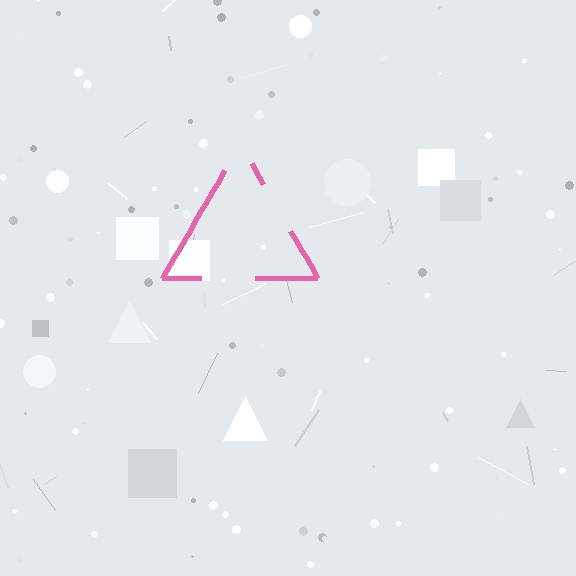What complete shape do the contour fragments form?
The contour fragments form a triangle.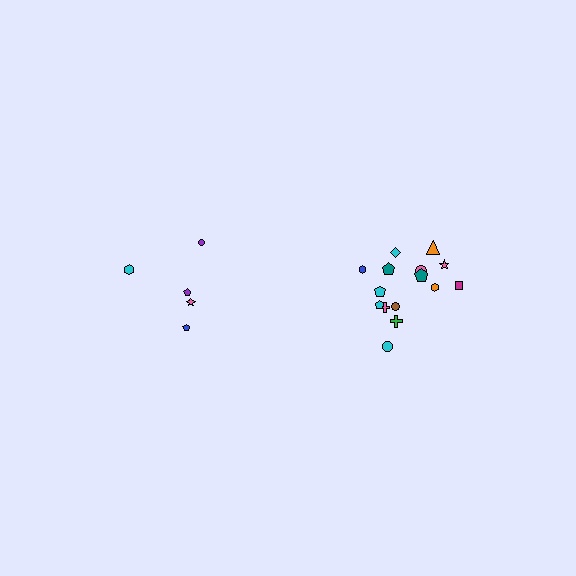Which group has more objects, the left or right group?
The right group.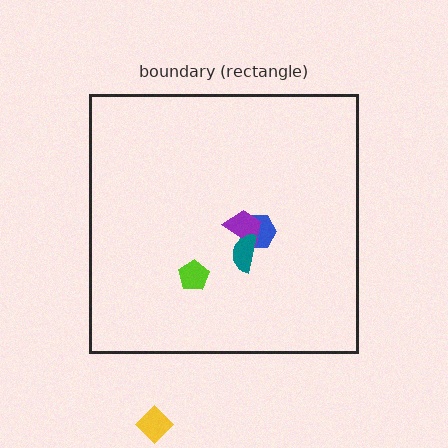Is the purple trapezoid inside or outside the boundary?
Inside.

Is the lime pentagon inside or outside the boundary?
Inside.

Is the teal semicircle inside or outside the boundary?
Inside.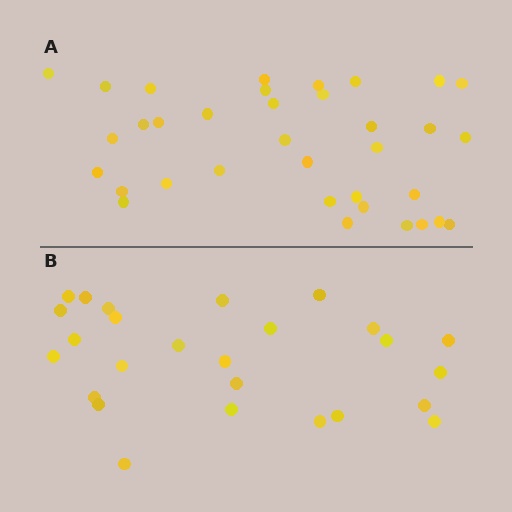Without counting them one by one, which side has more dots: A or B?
Region A (the top region) has more dots.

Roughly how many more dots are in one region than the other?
Region A has roughly 8 or so more dots than region B.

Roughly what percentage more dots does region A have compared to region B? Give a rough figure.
About 35% more.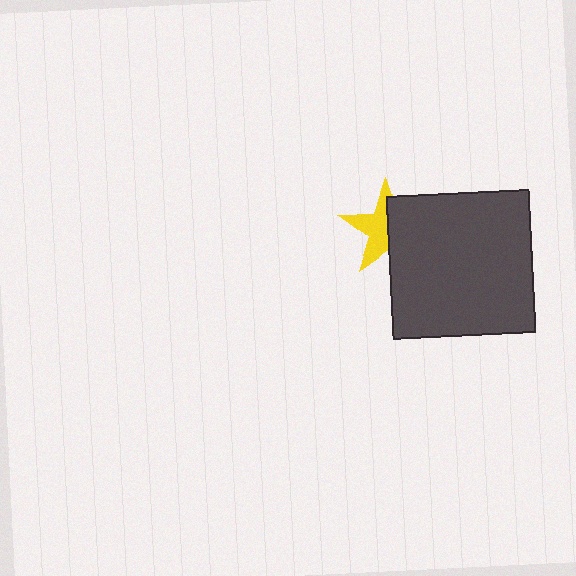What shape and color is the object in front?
The object in front is a dark gray square.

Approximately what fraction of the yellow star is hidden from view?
Roughly 50% of the yellow star is hidden behind the dark gray square.